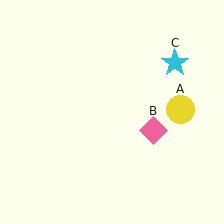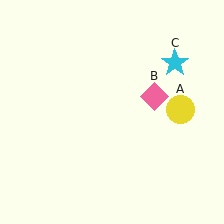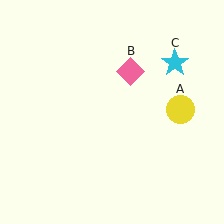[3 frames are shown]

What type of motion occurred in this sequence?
The pink diamond (object B) rotated counterclockwise around the center of the scene.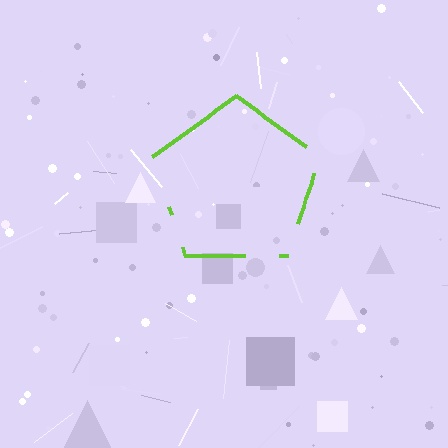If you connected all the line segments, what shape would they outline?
They would outline a pentagon.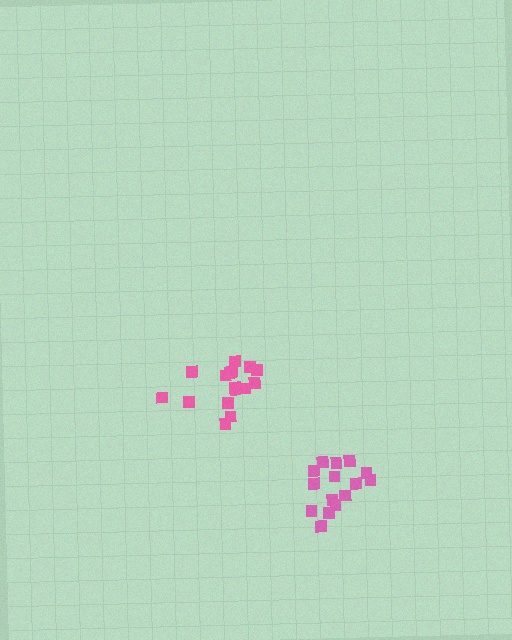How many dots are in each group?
Group 1: 15 dots, Group 2: 16 dots (31 total).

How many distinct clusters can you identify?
There are 2 distinct clusters.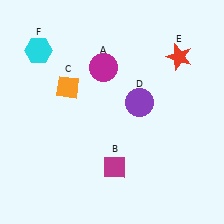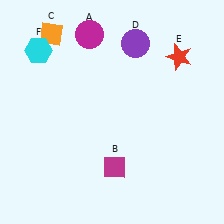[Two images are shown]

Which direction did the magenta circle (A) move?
The magenta circle (A) moved up.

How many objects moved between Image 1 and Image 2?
3 objects moved between the two images.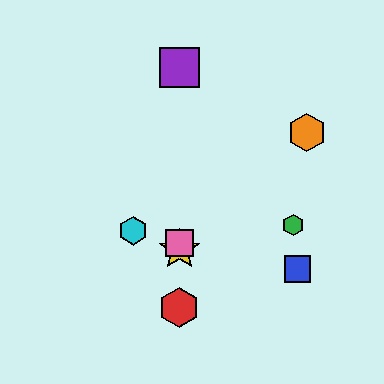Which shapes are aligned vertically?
The red hexagon, the yellow star, the purple square, the pink square are aligned vertically.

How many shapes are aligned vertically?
4 shapes (the red hexagon, the yellow star, the purple square, the pink square) are aligned vertically.